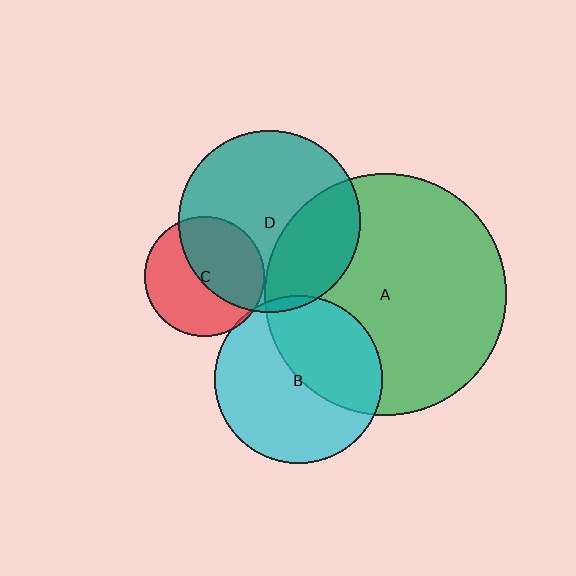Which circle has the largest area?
Circle A (green).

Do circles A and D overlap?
Yes.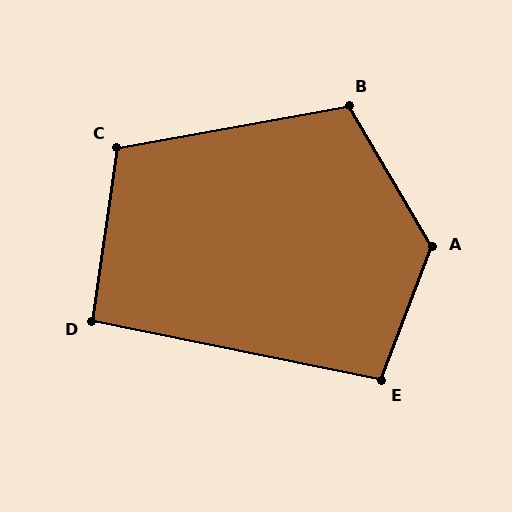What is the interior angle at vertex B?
Approximately 110 degrees (obtuse).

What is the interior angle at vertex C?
Approximately 108 degrees (obtuse).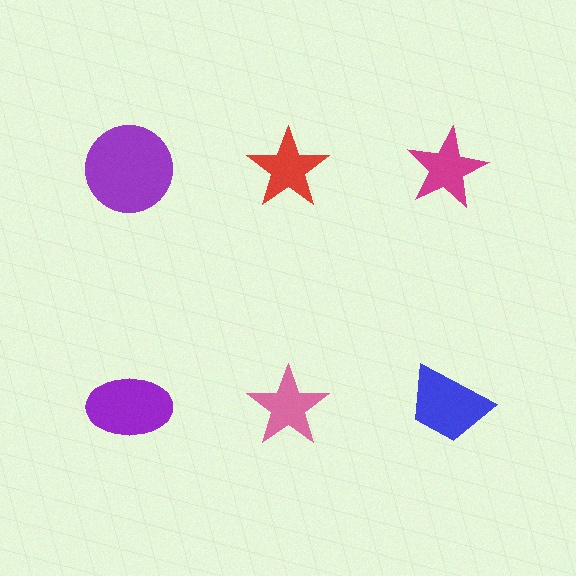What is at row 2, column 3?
A blue trapezoid.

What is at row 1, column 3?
A magenta star.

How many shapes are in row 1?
3 shapes.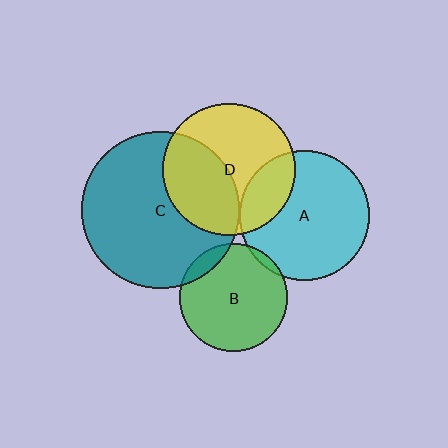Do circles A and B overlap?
Yes.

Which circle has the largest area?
Circle C (teal).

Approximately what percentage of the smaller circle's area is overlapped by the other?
Approximately 5%.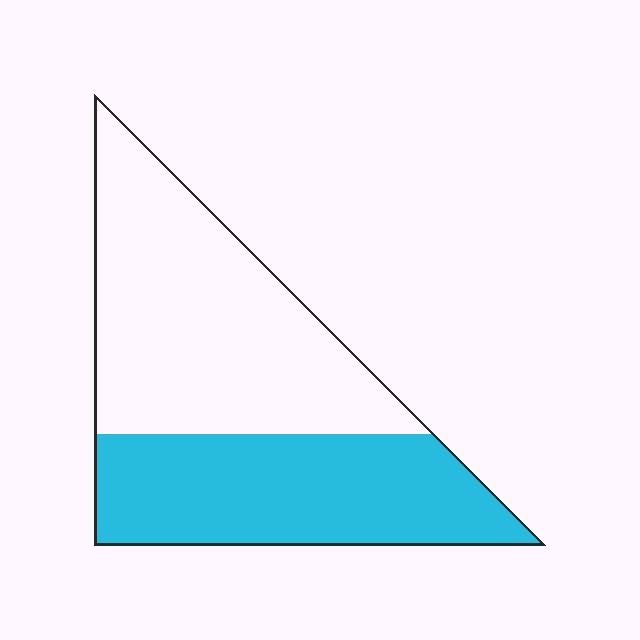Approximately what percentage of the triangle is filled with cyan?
Approximately 45%.